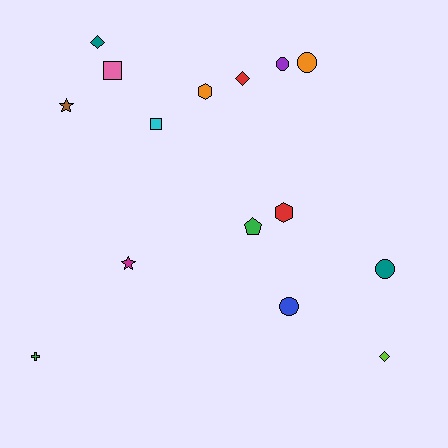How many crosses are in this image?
There is 1 cross.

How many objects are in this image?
There are 15 objects.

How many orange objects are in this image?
There are 2 orange objects.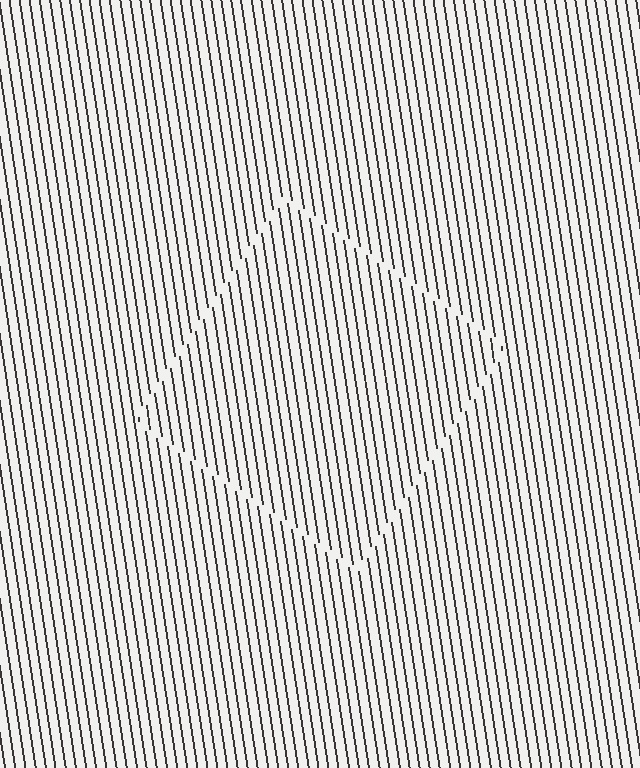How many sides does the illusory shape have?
4 sides — the line-ends trace a square.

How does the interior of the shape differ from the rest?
The interior of the shape contains the same grating, shifted by half a period — the contour is defined by the phase discontinuity where line-ends from the inner and outer gratings abut.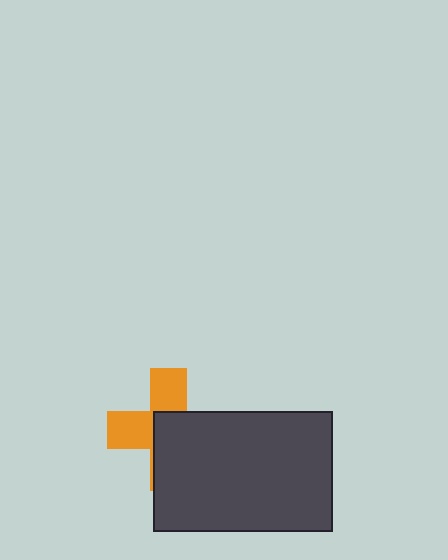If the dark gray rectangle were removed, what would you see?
You would see the complete orange cross.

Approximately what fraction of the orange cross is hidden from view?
Roughly 55% of the orange cross is hidden behind the dark gray rectangle.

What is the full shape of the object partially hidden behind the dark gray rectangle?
The partially hidden object is an orange cross.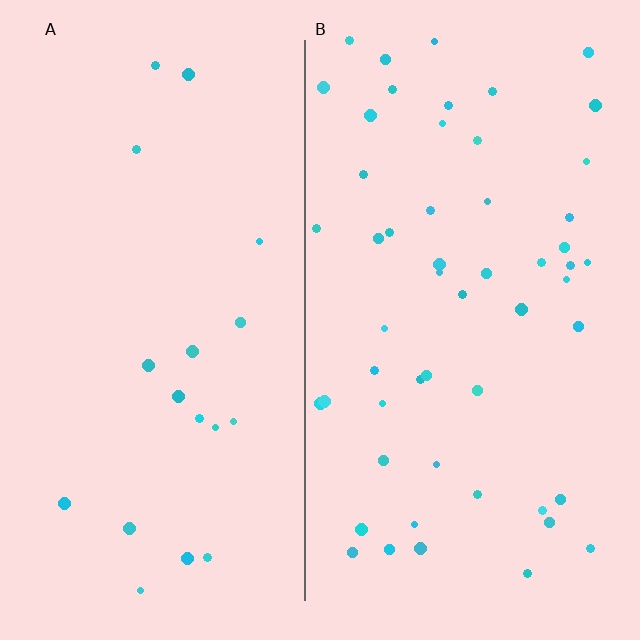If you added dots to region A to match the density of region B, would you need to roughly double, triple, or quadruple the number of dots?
Approximately triple.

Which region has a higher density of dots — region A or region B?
B (the right).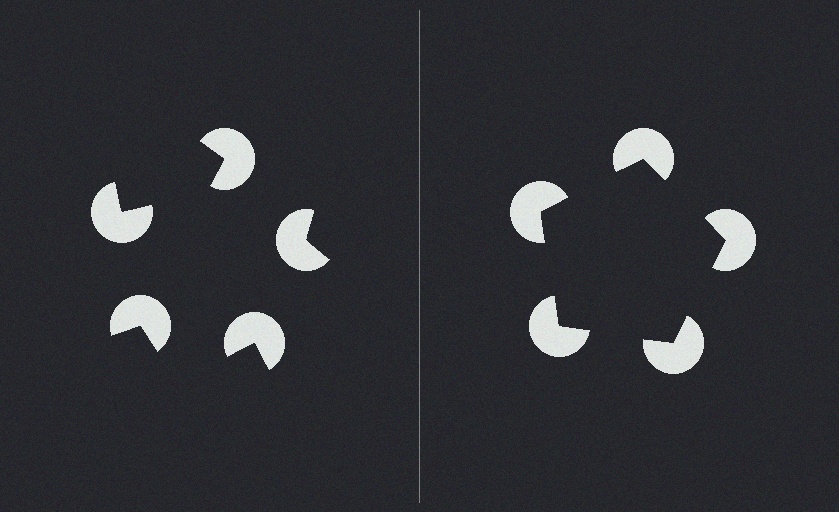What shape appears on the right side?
An illusory pentagon.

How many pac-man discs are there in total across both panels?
10 — 5 on each side.